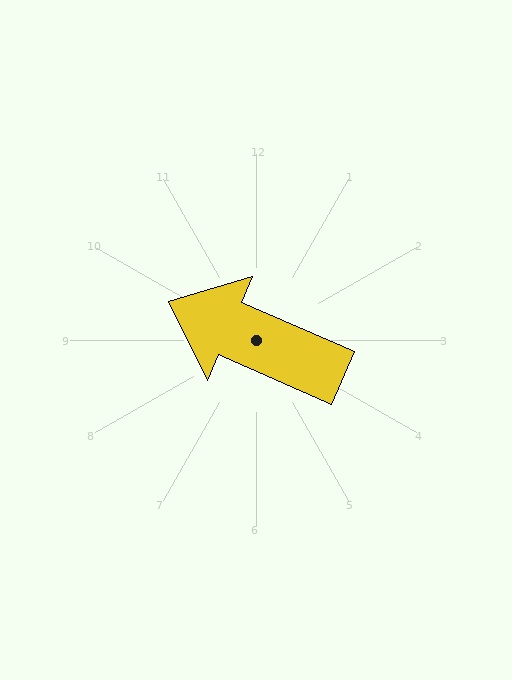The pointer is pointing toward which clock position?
Roughly 10 o'clock.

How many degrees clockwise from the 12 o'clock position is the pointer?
Approximately 294 degrees.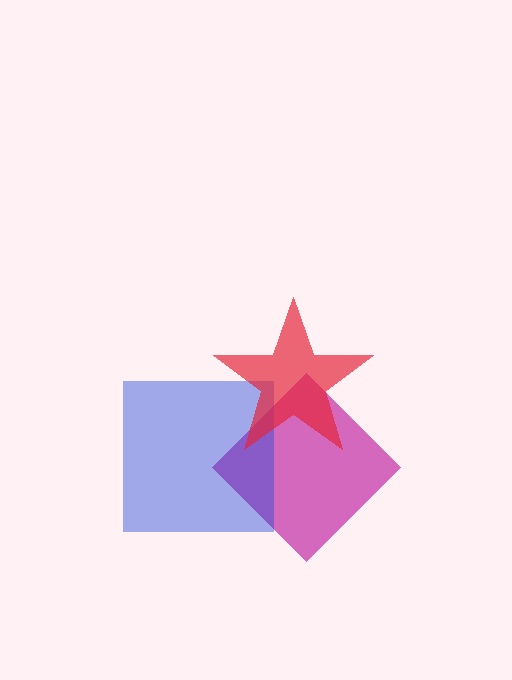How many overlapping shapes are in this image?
There are 3 overlapping shapes in the image.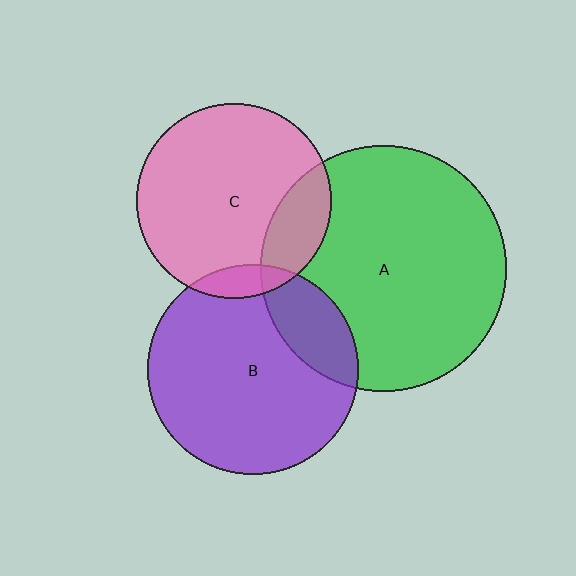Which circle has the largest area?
Circle A (green).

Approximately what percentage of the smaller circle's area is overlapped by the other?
Approximately 10%.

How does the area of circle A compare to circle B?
Approximately 1.4 times.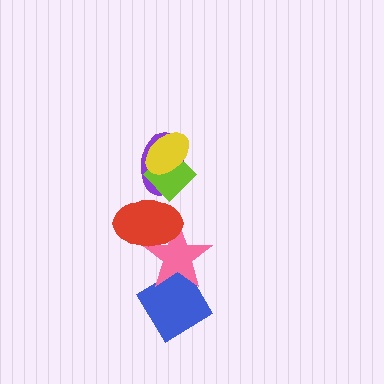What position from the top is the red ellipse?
The red ellipse is 4th from the top.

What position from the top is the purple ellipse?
The purple ellipse is 3rd from the top.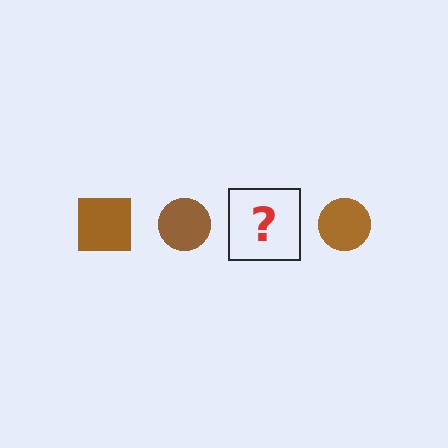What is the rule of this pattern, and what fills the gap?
The rule is that the pattern cycles through square, circle shapes in brown. The gap should be filled with a brown square.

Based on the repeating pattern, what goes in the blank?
The blank should be a brown square.